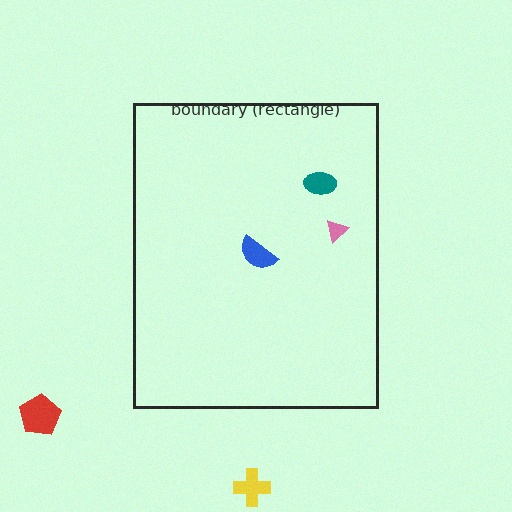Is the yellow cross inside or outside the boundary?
Outside.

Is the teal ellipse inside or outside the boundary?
Inside.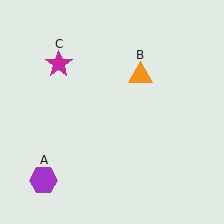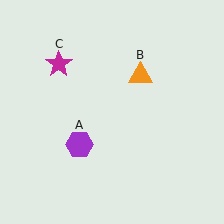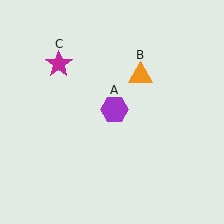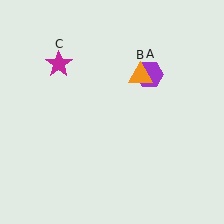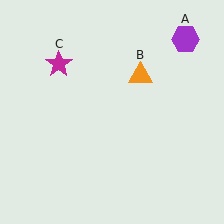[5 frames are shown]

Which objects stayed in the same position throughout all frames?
Orange triangle (object B) and magenta star (object C) remained stationary.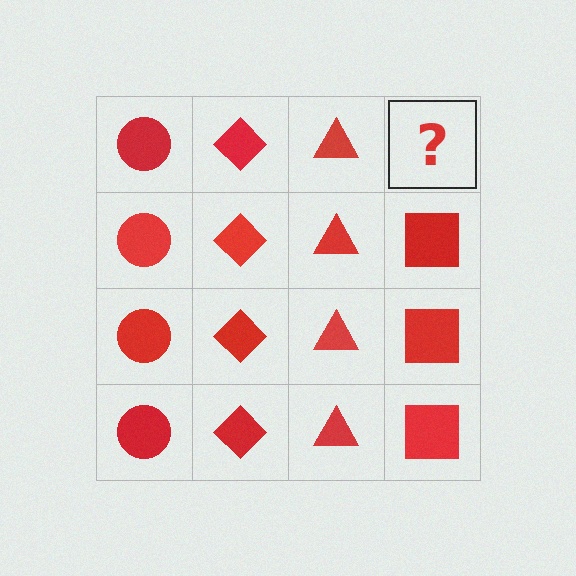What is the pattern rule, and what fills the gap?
The rule is that each column has a consistent shape. The gap should be filled with a red square.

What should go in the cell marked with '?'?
The missing cell should contain a red square.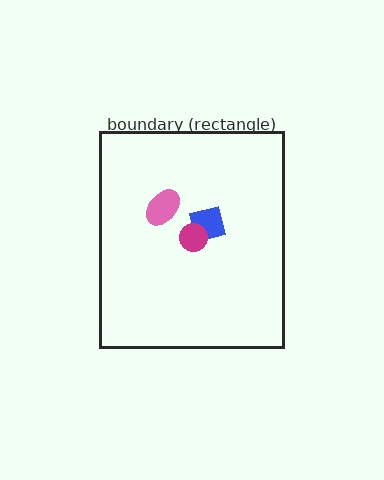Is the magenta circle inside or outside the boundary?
Inside.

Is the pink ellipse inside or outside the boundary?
Inside.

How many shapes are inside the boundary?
3 inside, 0 outside.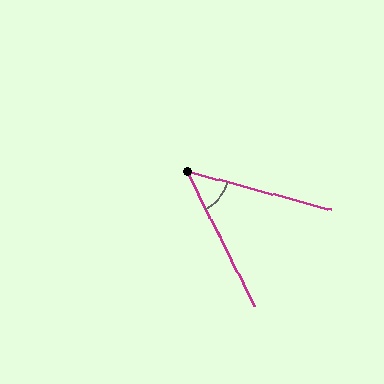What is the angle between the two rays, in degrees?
Approximately 49 degrees.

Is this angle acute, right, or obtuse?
It is acute.